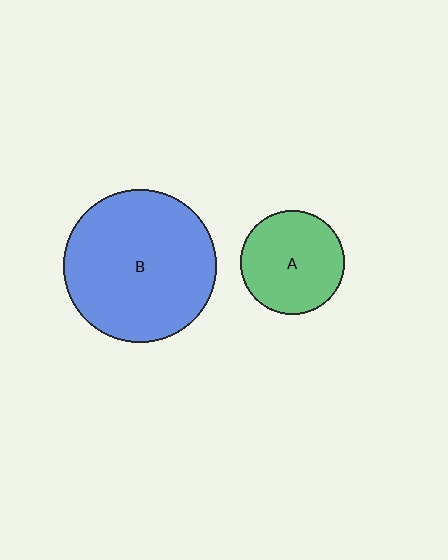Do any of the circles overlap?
No, none of the circles overlap.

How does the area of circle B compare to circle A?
Approximately 2.2 times.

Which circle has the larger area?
Circle B (blue).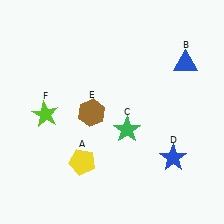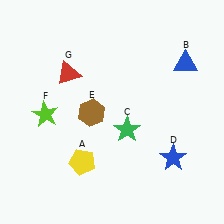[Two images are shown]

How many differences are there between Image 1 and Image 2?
There is 1 difference between the two images.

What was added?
A red triangle (G) was added in Image 2.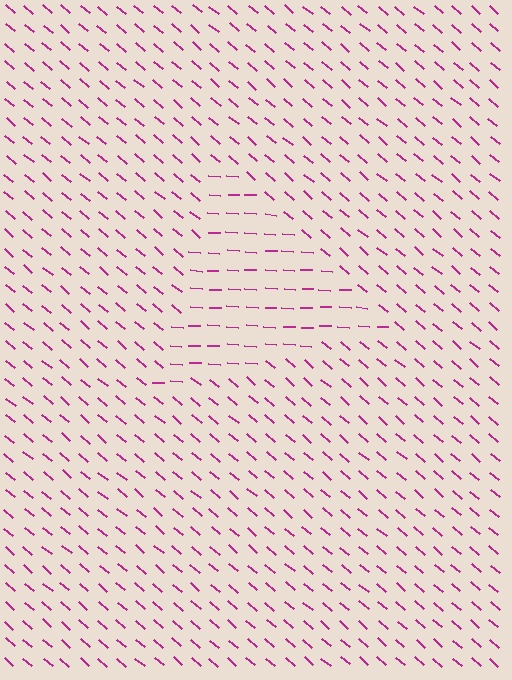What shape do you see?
I see a triangle.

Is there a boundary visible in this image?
Yes, there is a texture boundary formed by a change in line orientation.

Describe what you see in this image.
The image is filled with small magenta line segments. A triangle region in the image has lines oriented differently from the surrounding lines, creating a visible texture boundary.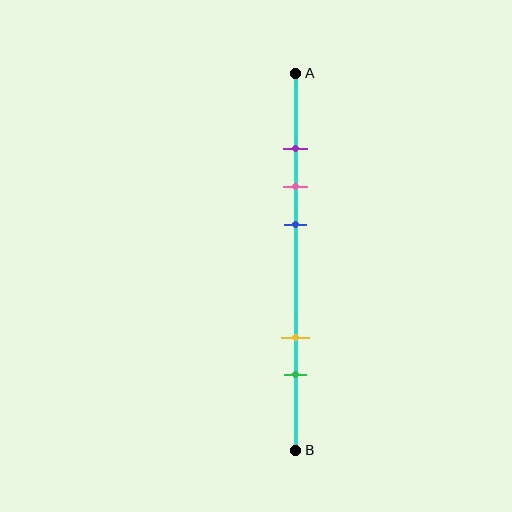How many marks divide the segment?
There are 5 marks dividing the segment.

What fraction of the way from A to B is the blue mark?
The blue mark is approximately 40% (0.4) of the way from A to B.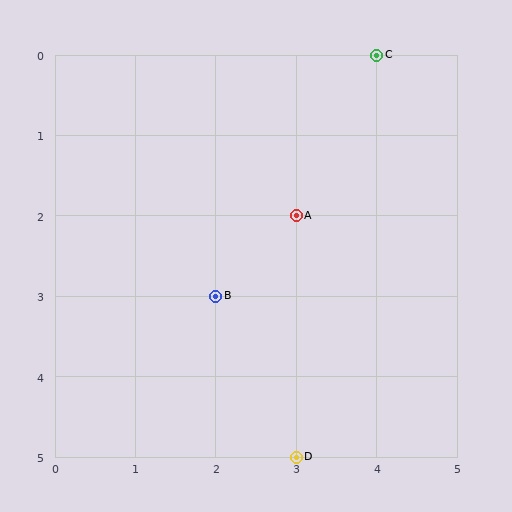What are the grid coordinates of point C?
Point C is at grid coordinates (4, 0).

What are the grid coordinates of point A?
Point A is at grid coordinates (3, 2).